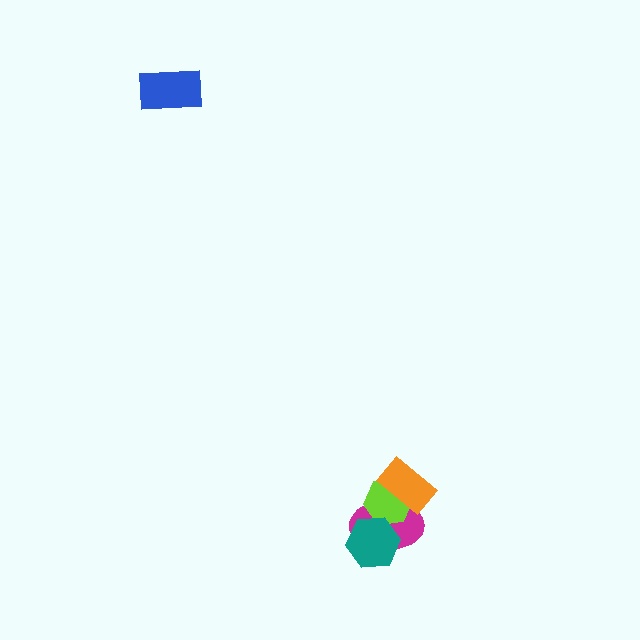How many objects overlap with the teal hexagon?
2 objects overlap with the teal hexagon.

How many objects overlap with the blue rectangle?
0 objects overlap with the blue rectangle.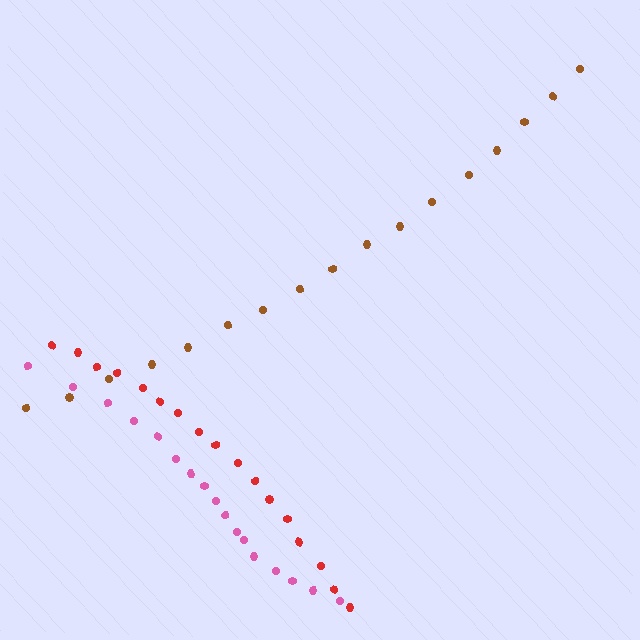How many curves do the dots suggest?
There are 3 distinct paths.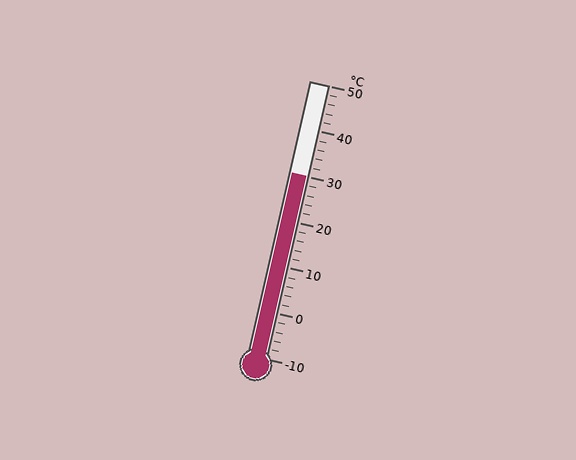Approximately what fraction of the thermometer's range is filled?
The thermometer is filled to approximately 65% of its range.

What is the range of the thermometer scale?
The thermometer scale ranges from -10°C to 50°C.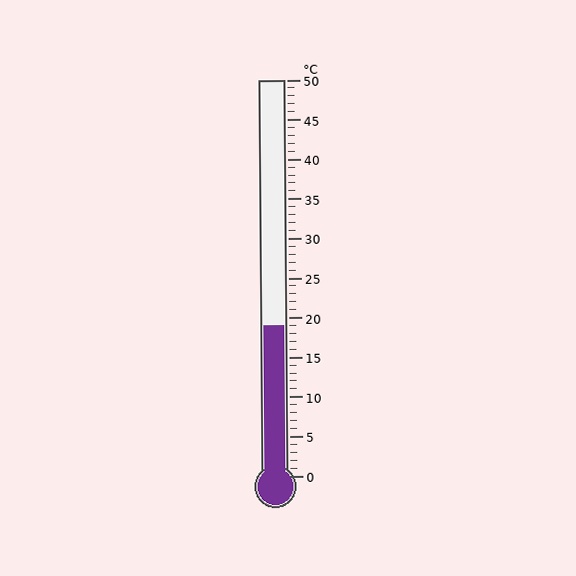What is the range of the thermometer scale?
The thermometer scale ranges from 0°C to 50°C.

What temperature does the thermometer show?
The thermometer shows approximately 19°C.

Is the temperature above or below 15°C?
The temperature is above 15°C.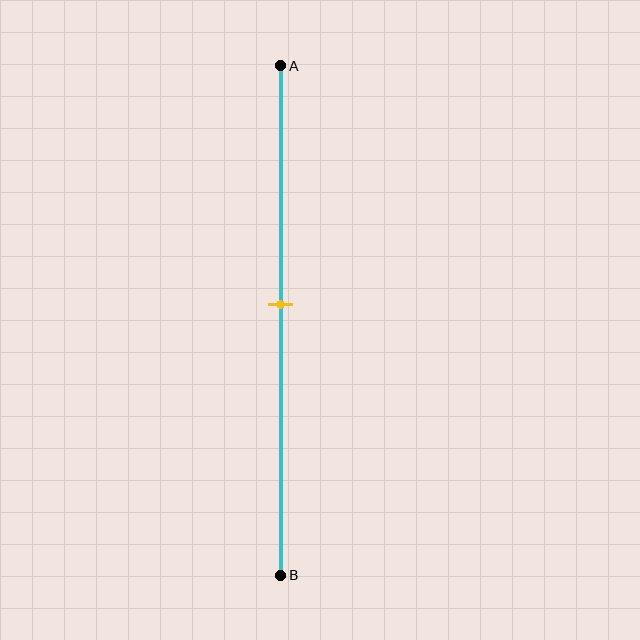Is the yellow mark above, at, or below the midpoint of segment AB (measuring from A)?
The yellow mark is above the midpoint of segment AB.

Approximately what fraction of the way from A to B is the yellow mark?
The yellow mark is approximately 45% of the way from A to B.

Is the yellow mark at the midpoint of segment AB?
No, the mark is at about 45% from A, not at the 50% midpoint.